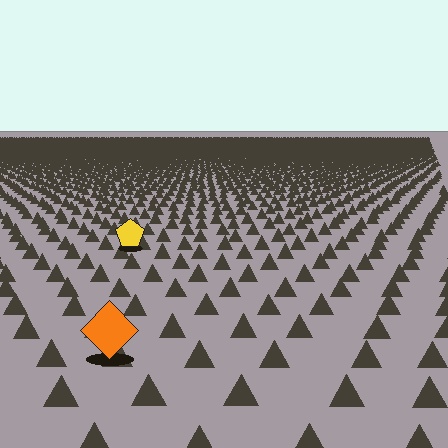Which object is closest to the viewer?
The orange diamond is closest. The texture marks near it are larger and more spread out.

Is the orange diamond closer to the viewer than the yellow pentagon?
Yes. The orange diamond is closer — you can tell from the texture gradient: the ground texture is coarser near it.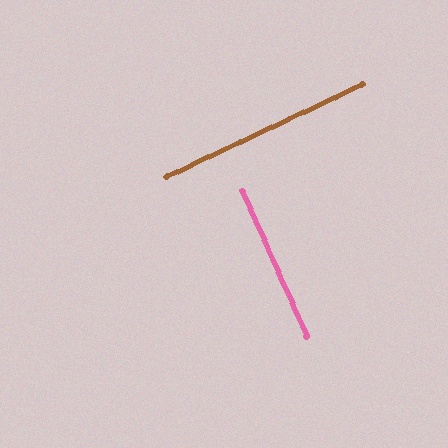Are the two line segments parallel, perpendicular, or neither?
Perpendicular — they meet at approximately 89°.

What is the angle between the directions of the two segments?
Approximately 89 degrees.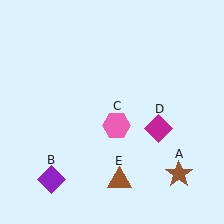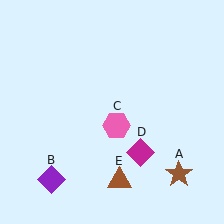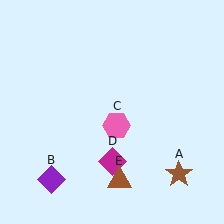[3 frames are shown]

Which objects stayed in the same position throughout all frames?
Brown star (object A) and purple diamond (object B) and pink hexagon (object C) and brown triangle (object E) remained stationary.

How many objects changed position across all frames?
1 object changed position: magenta diamond (object D).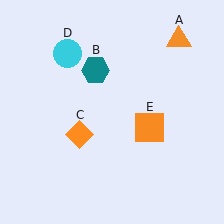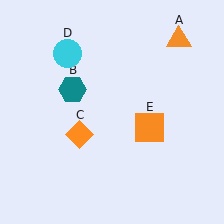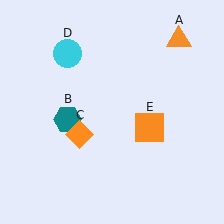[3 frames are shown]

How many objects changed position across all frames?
1 object changed position: teal hexagon (object B).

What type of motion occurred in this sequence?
The teal hexagon (object B) rotated counterclockwise around the center of the scene.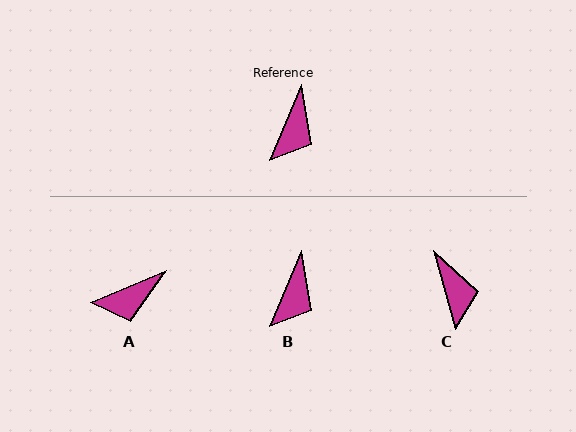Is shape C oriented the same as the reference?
No, it is off by about 38 degrees.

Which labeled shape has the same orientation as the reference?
B.